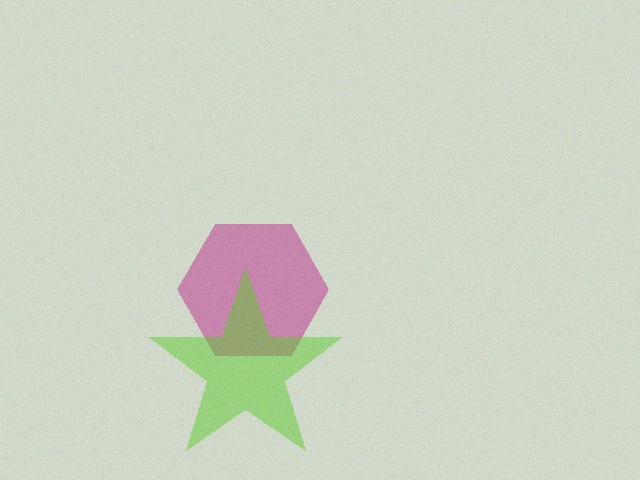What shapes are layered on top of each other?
The layered shapes are: a magenta hexagon, a lime star.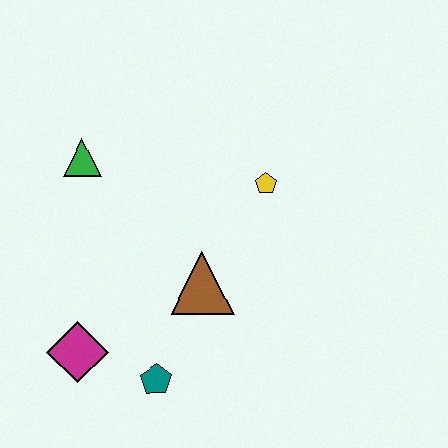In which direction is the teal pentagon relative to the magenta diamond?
The teal pentagon is to the right of the magenta diamond.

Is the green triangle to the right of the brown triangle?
No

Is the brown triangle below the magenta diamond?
No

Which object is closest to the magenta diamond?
The teal pentagon is closest to the magenta diamond.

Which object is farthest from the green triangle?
The teal pentagon is farthest from the green triangle.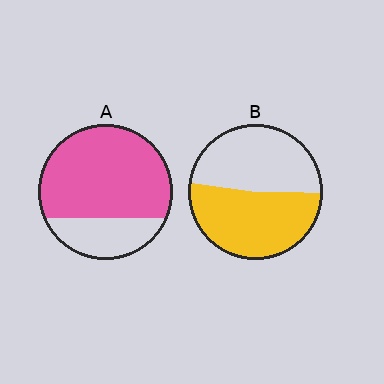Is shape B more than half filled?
Roughly half.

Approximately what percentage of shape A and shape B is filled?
A is approximately 75% and B is approximately 50%.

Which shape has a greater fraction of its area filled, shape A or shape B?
Shape A.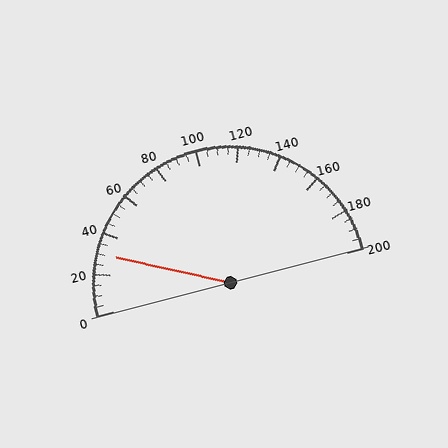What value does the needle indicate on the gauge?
The needle indicates approximately 30.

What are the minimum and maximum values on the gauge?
The gauge ranges from 0 to 200.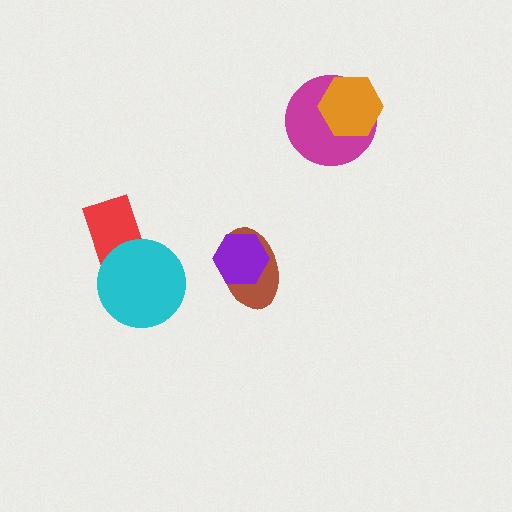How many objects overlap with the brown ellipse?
1 object overlaps with the brown ellipse.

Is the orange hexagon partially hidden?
No, no other shape covers it.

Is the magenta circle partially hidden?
Yes, it is partially covered by another shape.